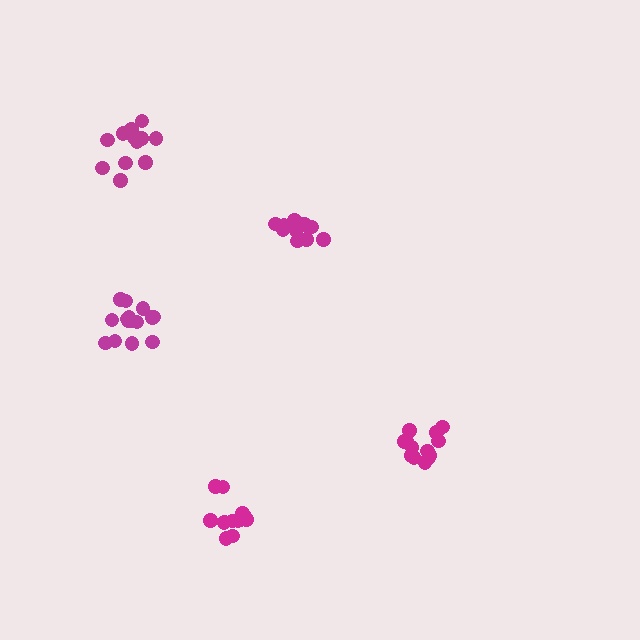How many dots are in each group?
Group 1: 14 dots, Group 2: 15 dots, Group 3: 13 dots, Group 4: 11 dots, Group 5: 13 dots (66 total).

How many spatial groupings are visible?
There are 5 spatial groupings.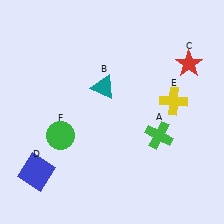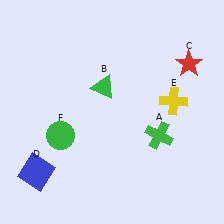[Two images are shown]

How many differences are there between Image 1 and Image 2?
There is 1 difference between the two images.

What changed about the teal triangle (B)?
In Image 1, B is teal. In Image 2, it changed to green.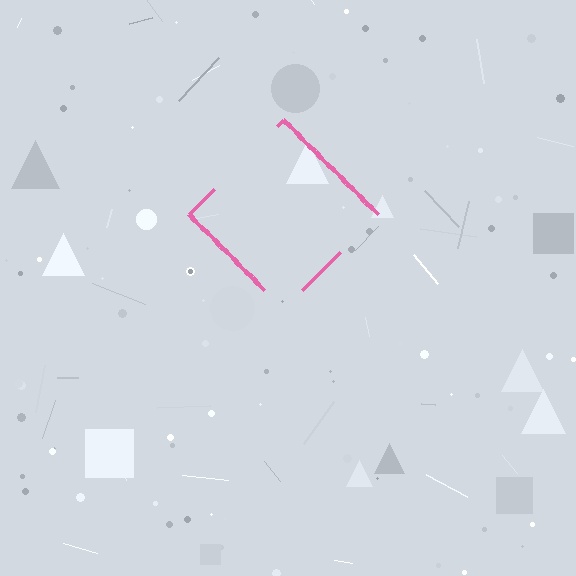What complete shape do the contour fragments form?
The contour fragments form a diamond.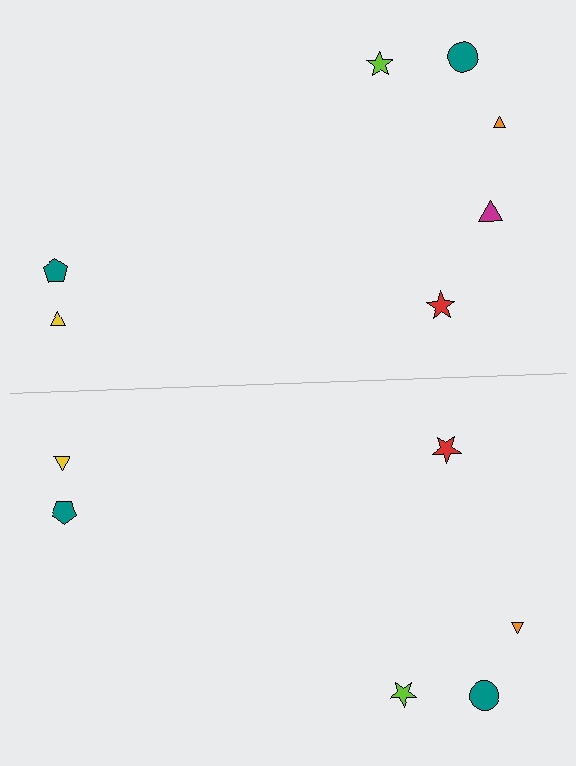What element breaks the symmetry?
A magenta triangle is missing from the bottom side.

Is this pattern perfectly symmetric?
No, the pattern is not perfectly symmetric. A magenta triangle is missing from the bottom side.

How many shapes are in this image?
There are 13 shapes in this image.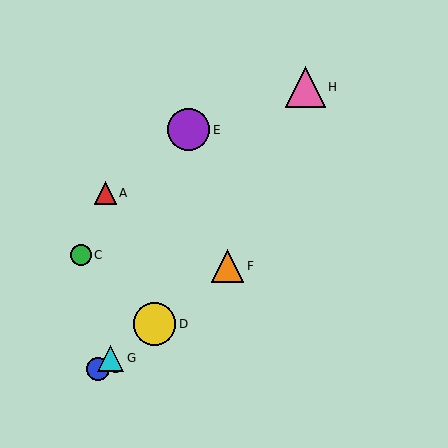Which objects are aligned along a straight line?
Objects B, D, F, G are aligned along a straight line.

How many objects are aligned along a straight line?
4 objects (B, D, F, G) are aligned along a straight line.